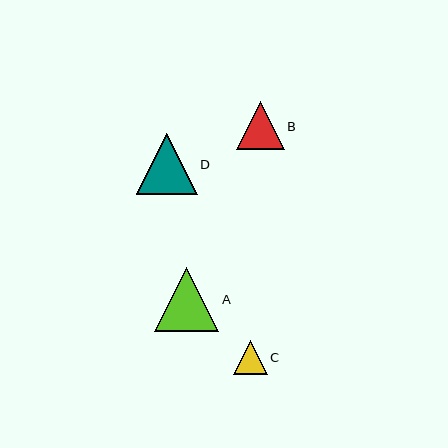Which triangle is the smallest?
Triangle C is the smallest with a size of approximately 33 pixels.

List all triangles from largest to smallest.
From largest to smallest: A, D, B, C.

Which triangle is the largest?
Triangle A is the largest with a size of approximately 65 pixels.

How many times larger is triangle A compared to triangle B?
Triangle A is approximately 1.4 times the size of triangle B.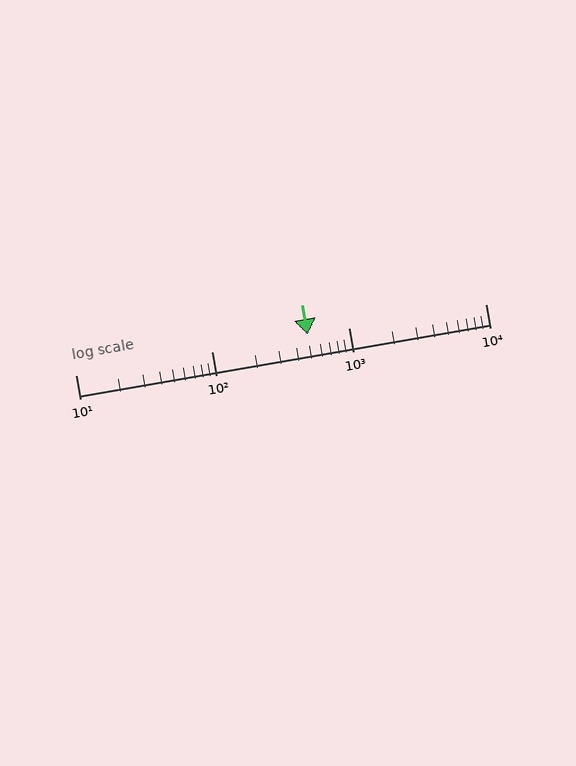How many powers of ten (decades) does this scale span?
The scale spans 3 decades, from 10 to 10000.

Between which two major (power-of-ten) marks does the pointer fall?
The pointer is between 100 and 1000.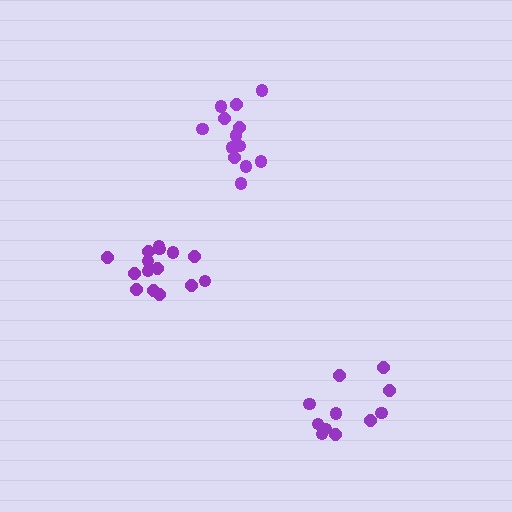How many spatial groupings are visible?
There are 3 spatial groupings.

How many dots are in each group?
Group 1: 15 dots, Group 2: 13 dots, Group 3: 11 dots (39 total).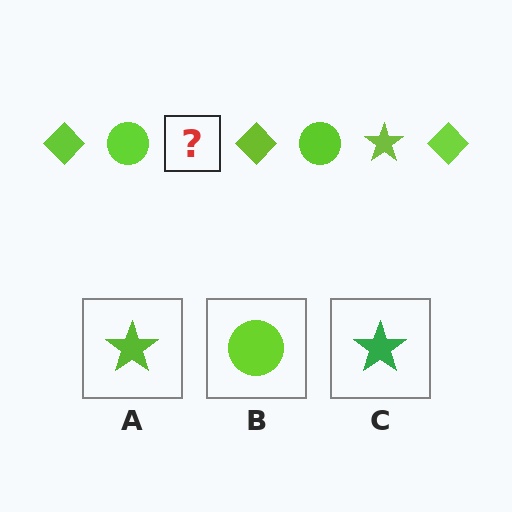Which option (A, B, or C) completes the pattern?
A.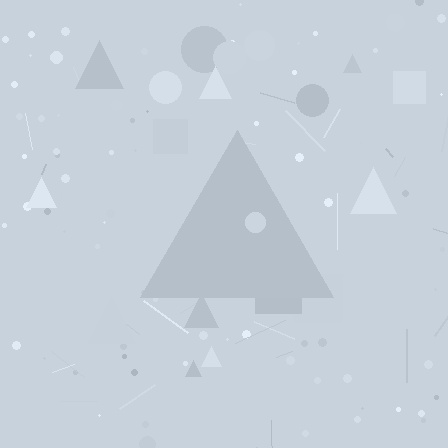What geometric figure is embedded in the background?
A triangle is embedded in the background.